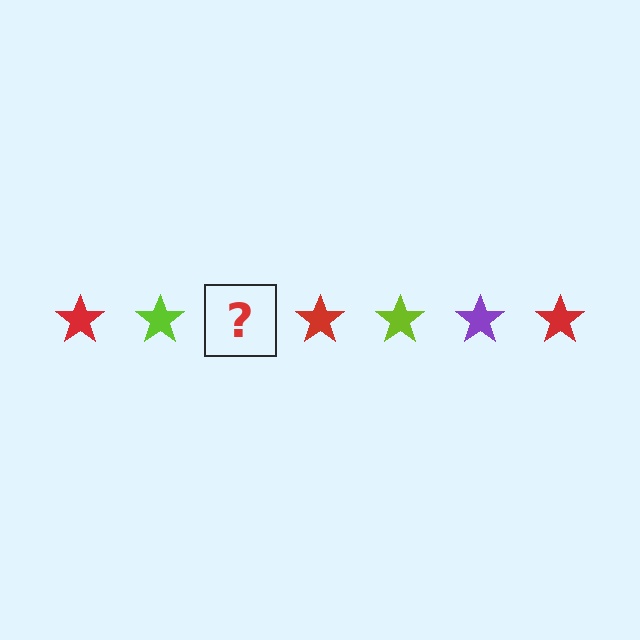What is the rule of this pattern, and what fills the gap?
The rule is that the pattern cycles through red, lime, purple stars. The gap should be filled with a purple star.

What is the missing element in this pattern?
The missing element is a purple star.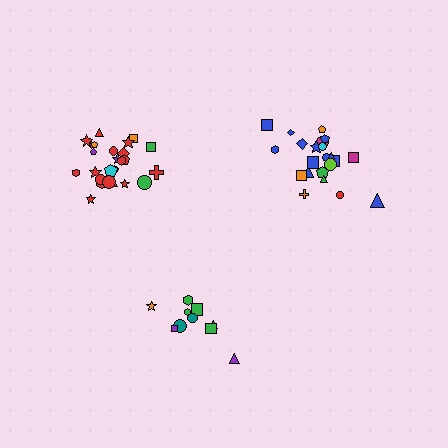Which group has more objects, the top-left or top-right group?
The top-left group.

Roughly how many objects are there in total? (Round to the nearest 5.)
Roughly 55 objects in total.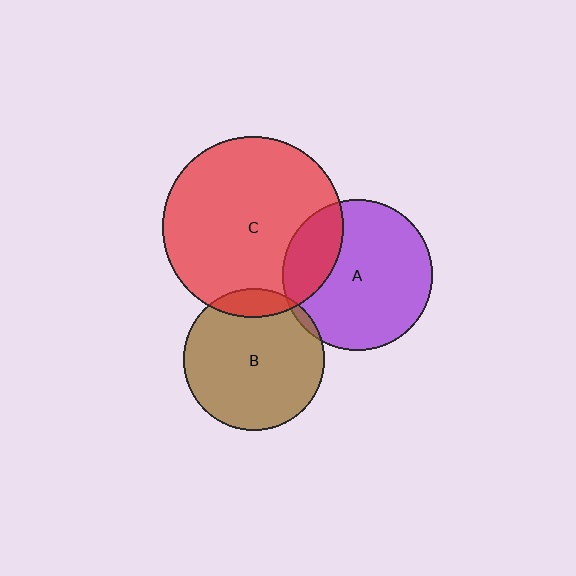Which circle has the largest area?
Circle C (red).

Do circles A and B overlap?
Yes.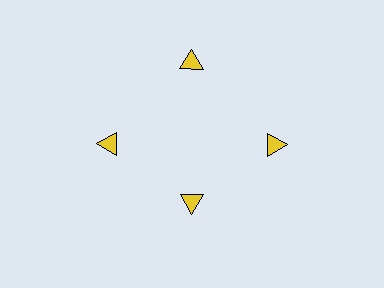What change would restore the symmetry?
The symmetry would be restored by moving it outward, back onto the ring so that all 4 triangles sit at equal angles and equal distance from the center.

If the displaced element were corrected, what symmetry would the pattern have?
It would have 4-fold rotational symmetry — the pattern would map onto itself every 90 degrees.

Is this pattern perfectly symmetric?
No. The 4 yellow triangles are arranged in a ring, but one element near the 6 o'clock position is pulled inward toward the center, breaking the 4-fold rotational symmetry.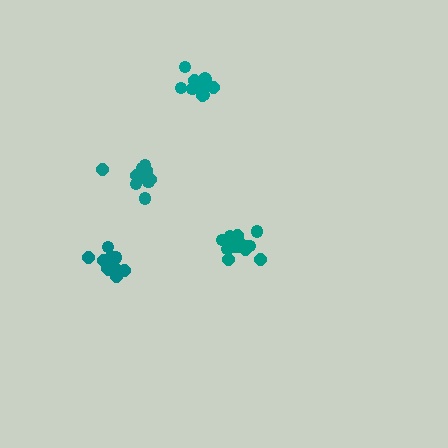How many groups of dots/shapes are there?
There are 4 groups.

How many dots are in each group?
Group 1: 11 dots, Group 2: 16 dots, Group 3: 15 dots, Group 4: 11 dots (53 total).